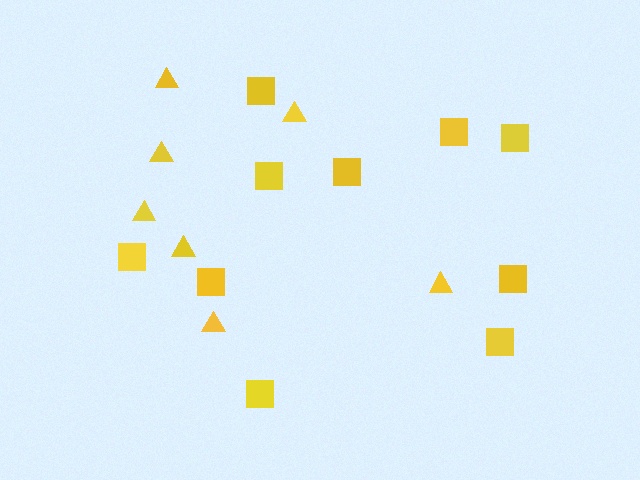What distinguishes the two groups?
There are 2 groups: one group of triangles (7) and one group of squares (10).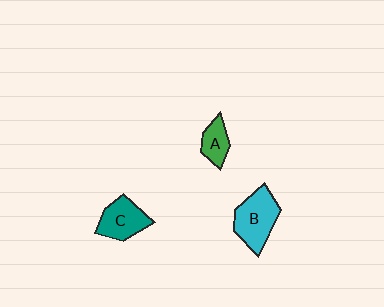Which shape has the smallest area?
Shape A (green).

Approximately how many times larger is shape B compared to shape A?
Approximately 1.9 times.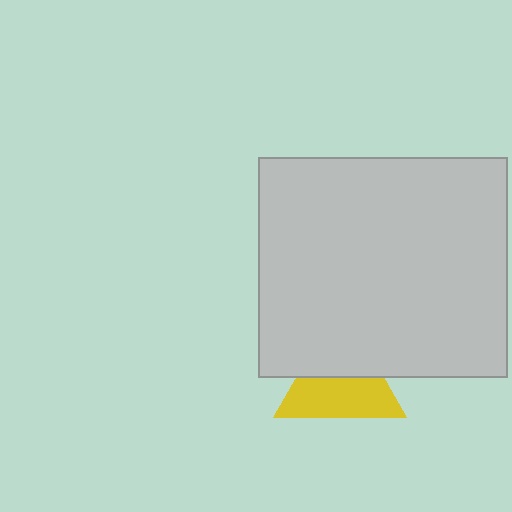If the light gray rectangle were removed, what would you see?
You would see the complete yellow triangle.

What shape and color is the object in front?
The object in front is a light gray rectangle.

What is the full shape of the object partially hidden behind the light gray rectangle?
The partially hidden object is a yellow triangle.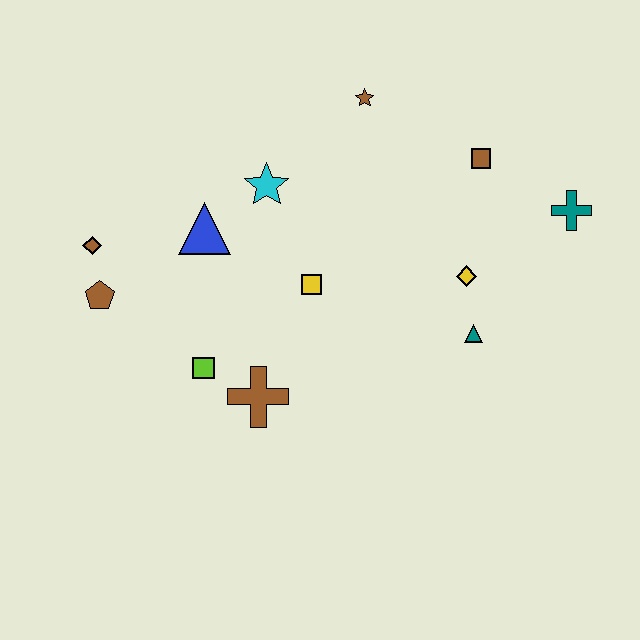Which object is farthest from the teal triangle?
The brown diamond is farthest from the teal triangle.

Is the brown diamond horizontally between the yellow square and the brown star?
No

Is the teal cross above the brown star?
No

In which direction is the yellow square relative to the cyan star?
The yellow square is below the cyan star.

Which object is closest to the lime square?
The brown cross is closest to the lime square.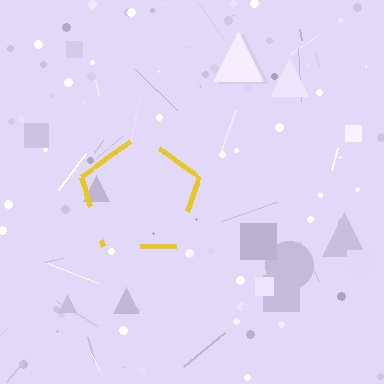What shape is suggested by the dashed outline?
The dashed outline suggests a pentagon.